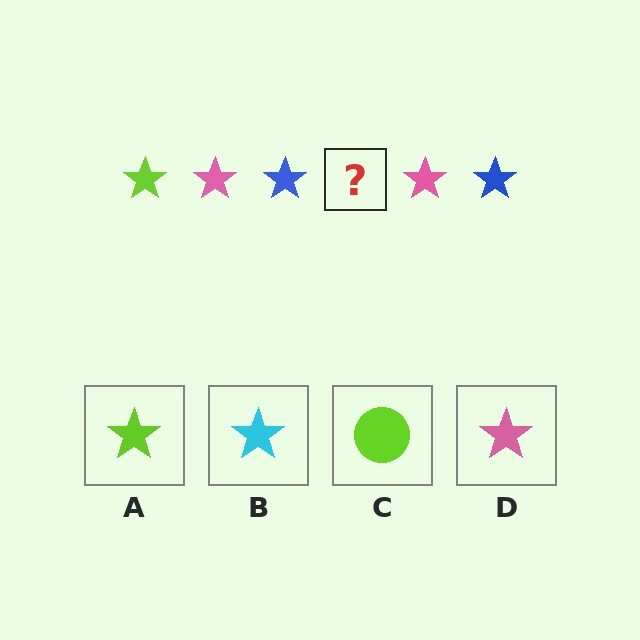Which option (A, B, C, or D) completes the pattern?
A.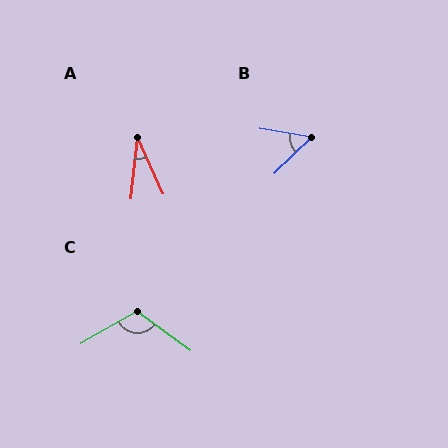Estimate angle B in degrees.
Approximately 53 degrees.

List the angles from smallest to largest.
A (31°), B (53°), C (114°).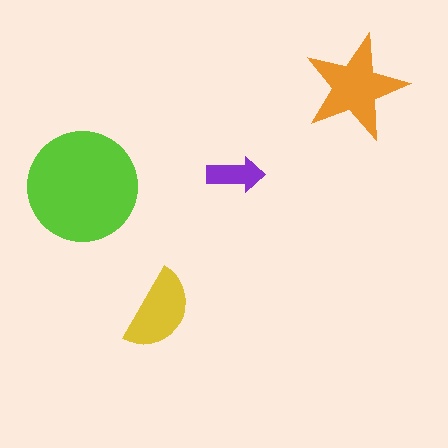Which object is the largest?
The lime circle.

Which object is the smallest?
The purple arrow.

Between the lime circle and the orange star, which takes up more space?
The lime circle.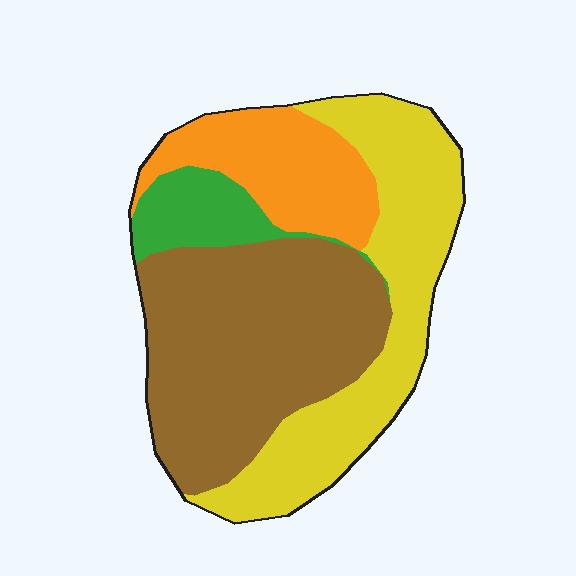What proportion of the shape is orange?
Orange covers around 20% of the shape.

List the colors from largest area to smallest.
From largest to smallest: brown, yellow, orange, green.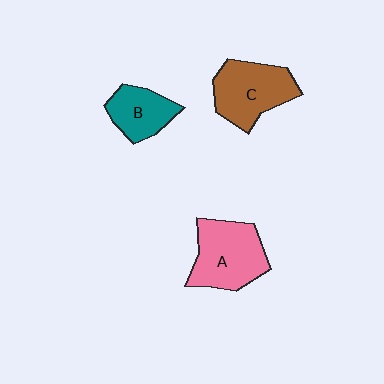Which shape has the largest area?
Shape A (pink).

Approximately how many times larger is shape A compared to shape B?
Approximately 1.6 times.